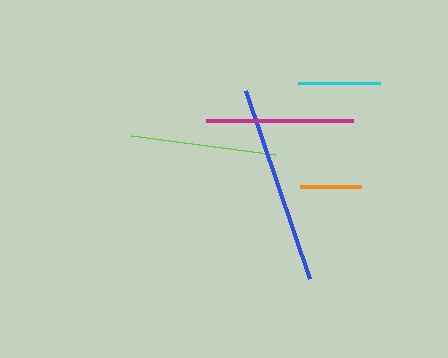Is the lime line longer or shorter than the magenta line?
The magenta line is longer than the lime line.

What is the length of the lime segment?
The lime segment is approximately 145 pixels long.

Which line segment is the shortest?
The orange line is the shortest at approximately 61 pixels.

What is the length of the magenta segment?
The magenta segment is approximately 147 pixels long.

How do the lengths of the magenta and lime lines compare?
The magenta and lime lines are approximately the same length.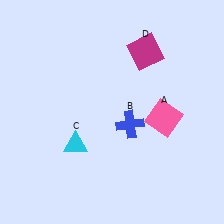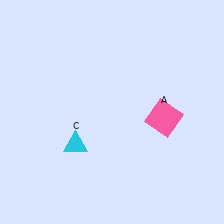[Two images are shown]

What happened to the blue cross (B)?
The blue cross (B) was removed in Image 2. It was in the bottom-right area of Image 1.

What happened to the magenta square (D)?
The magenta square (D) was removed in Image 2. It was in the top-right area of Image 1.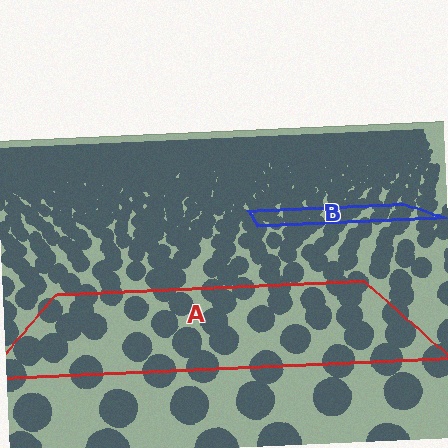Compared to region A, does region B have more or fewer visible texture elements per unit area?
Region B has more texture elements per unit area — they are packed more densely because it is farther away.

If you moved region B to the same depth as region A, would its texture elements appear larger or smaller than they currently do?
They would appear larger. At a closer depth, the same texture elements are projected at a bigger on-screen size.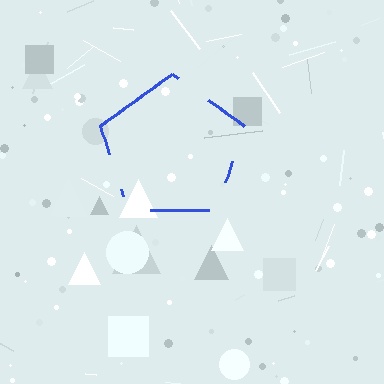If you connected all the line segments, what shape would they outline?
They would outline a pentagon.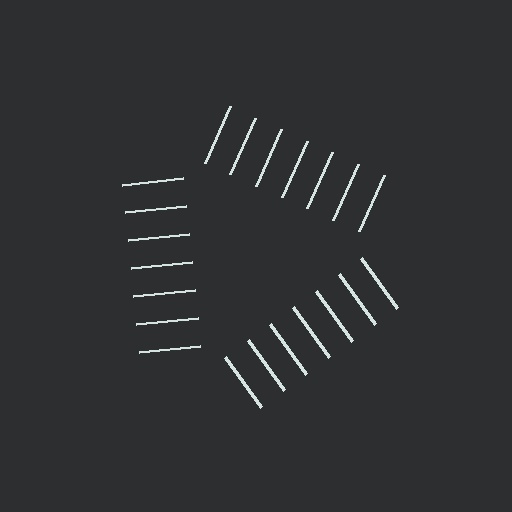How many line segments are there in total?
21 — 7 along each of the 3 edges.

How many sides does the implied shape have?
3 sides — the line-ends trace a triangle.